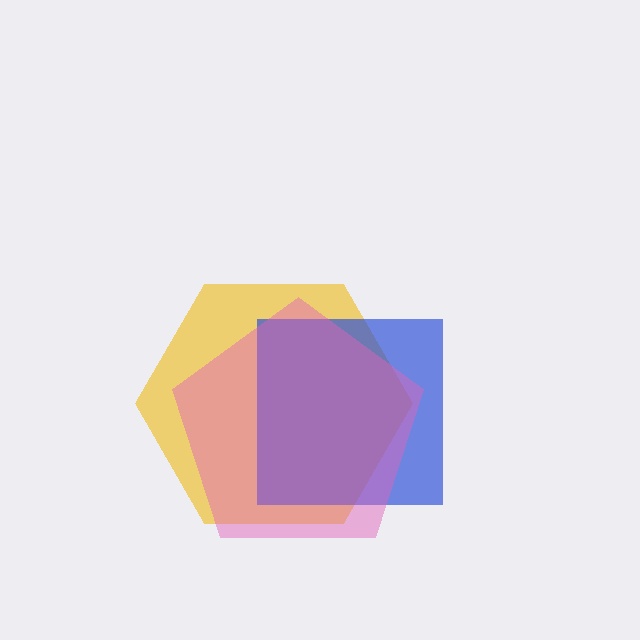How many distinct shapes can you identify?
There are 3 distinct shapes: a yellow hexagon, a blue square, a pink pentagon.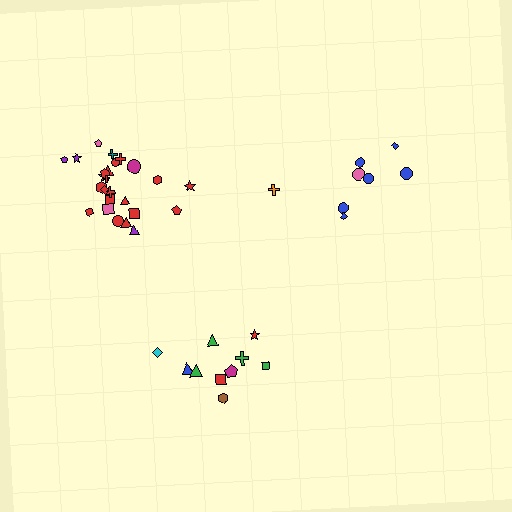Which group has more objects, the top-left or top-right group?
The top-left group.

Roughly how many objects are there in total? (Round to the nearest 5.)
Roughly 45 objects in total.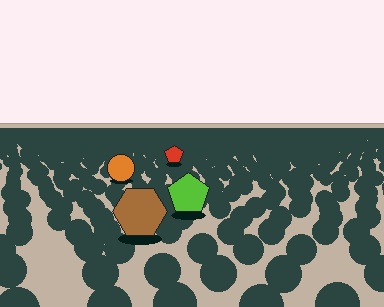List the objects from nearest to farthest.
From nearest to farthest: the brown hexagon, the lime pentagon, the orange circle, the red pentagon.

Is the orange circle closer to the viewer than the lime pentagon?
No. The lime pentagon is closer — you can tell from the texture gradient: the ground texture is coarser near it.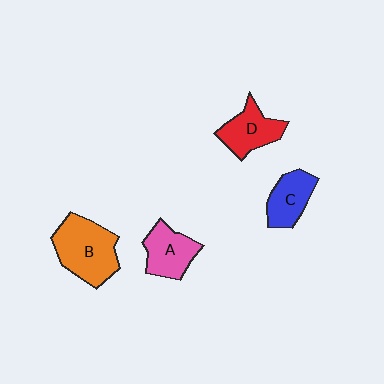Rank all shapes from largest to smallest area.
From largest to smallest: B (orange), D (red), A (pink), C (blue).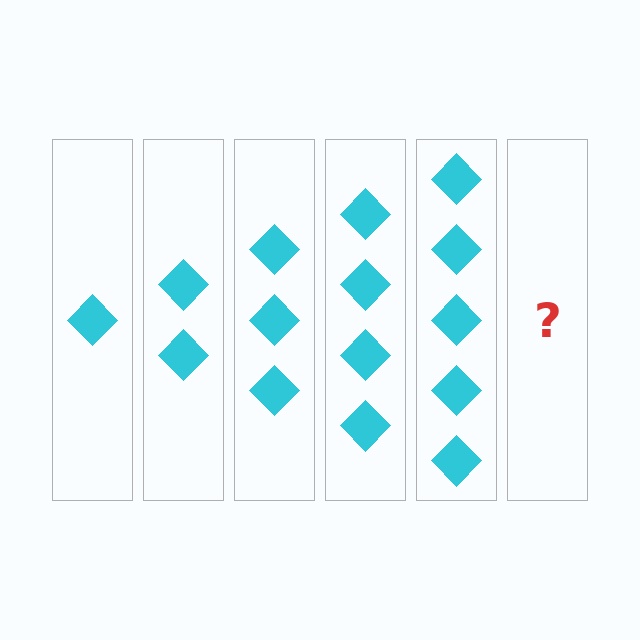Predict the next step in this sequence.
The next step is 6 diamonds.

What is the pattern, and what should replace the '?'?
The pattern is that each step adds one more diamond. The '?' should be 6 diamonds.